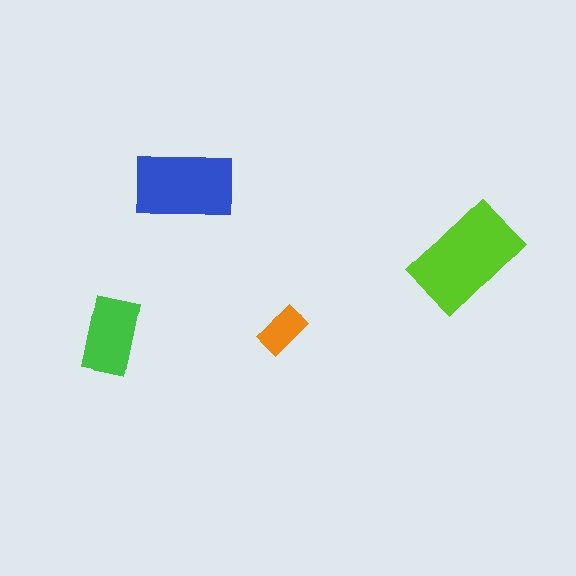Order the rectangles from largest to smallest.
the lime one, the blue one, the green one, the orange one.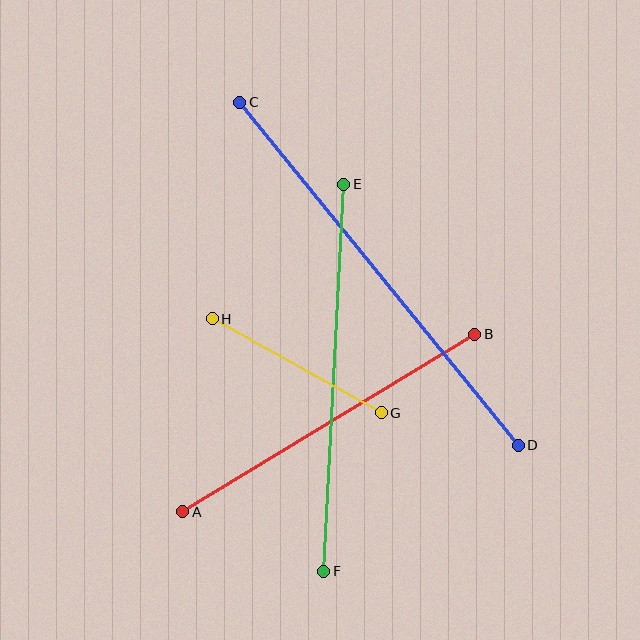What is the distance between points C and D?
The distance is approximately 442 pixels.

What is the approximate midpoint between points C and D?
The midpoint is at approximately (379, 274) pixels.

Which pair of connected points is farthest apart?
Points C and D are farthest apart.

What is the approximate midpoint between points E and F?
The midpoint is at approximately (334, 378) pixels.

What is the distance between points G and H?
The distance is approximately 193 pixels.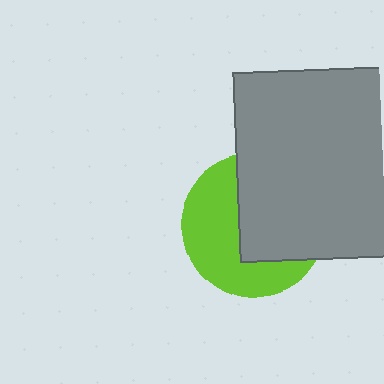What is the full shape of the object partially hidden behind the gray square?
The partially hidden object is a lime circle.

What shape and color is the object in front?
The object in front is a gray square.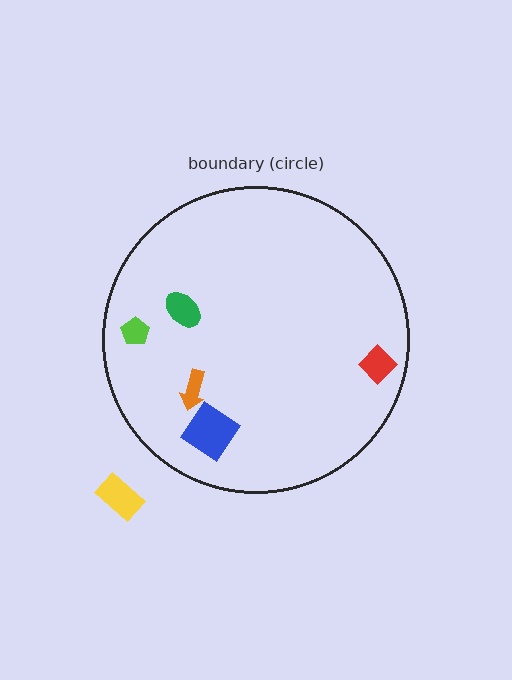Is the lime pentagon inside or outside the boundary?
Inside.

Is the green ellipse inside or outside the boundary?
Inside.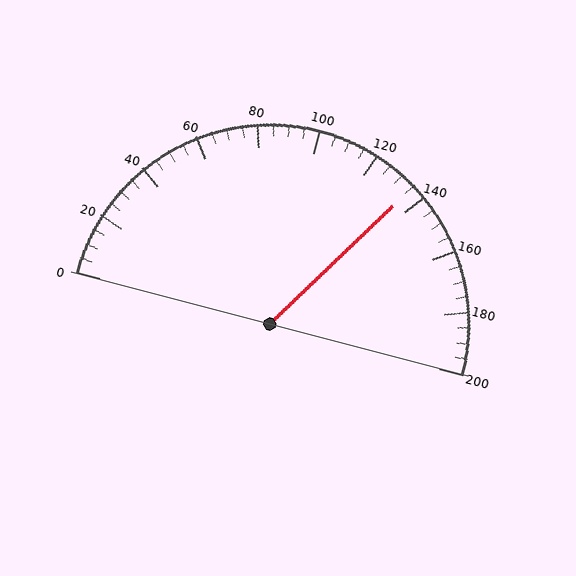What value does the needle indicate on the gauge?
The needle indicates approximately 135.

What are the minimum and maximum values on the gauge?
The gauge ranges from 0 to 200.